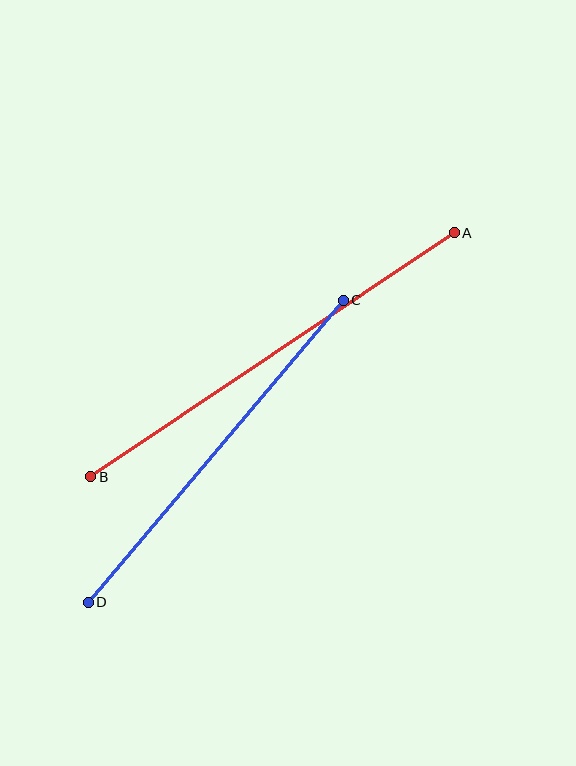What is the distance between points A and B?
The distance is approximately 438 pixels.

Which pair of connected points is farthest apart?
Points A and B are farthest apart.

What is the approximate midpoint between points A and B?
The midpoint is at approximately (273, 355) pixels.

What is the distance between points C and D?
The distance is approximately 395 pixels.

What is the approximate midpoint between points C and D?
The midpoint is at approximately (216, 451) pixels.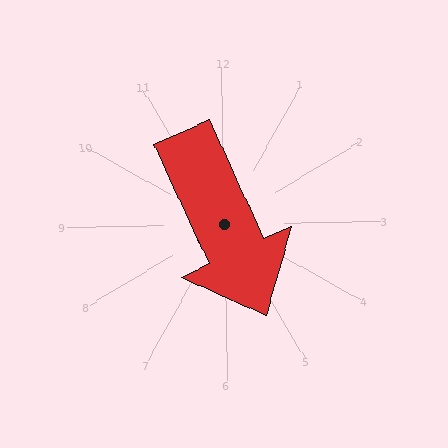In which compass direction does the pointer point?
Southeast.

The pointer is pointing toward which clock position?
Roughly 5 o'clock.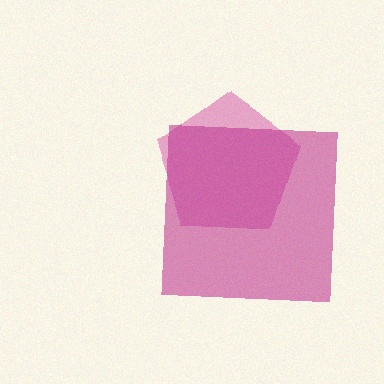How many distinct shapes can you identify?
There are 2 distinct shapes: a pink pentagon, a magenta square.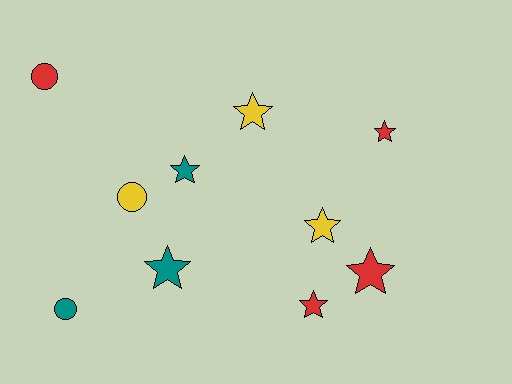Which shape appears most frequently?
Star, with 7 objects.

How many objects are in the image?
There are 10 objects.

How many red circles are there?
There is 1 red circle.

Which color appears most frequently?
Red, with 4 objects.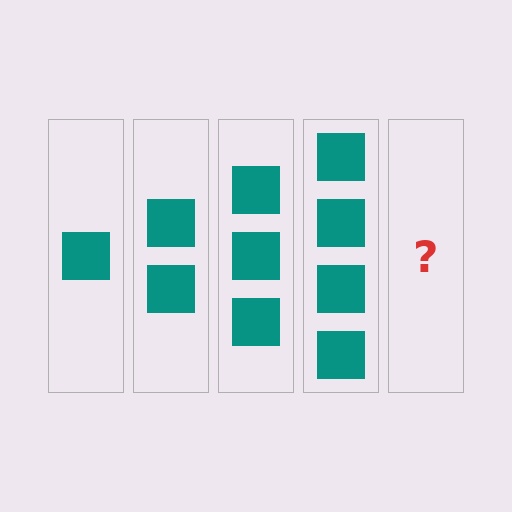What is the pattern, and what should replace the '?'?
The pattern is that each step adds one more square. The '?' should be 5 squares.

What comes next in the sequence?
The next element should be 5 squares.